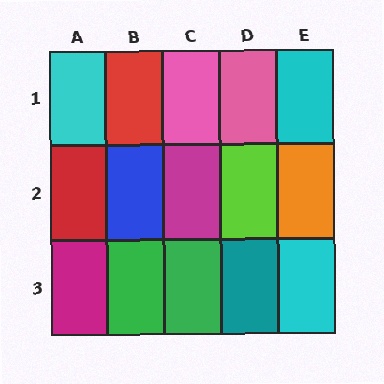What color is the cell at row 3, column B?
Green.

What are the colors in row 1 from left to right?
Cyan, red, pink, pink, cyan.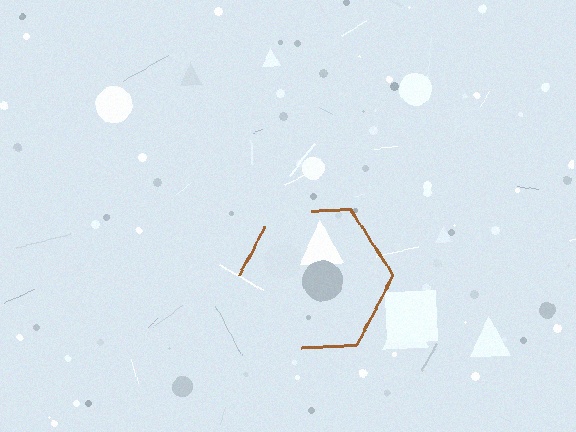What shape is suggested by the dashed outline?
The dashed outline suggests a hexagon.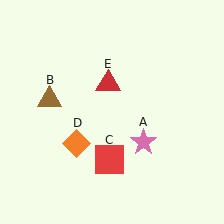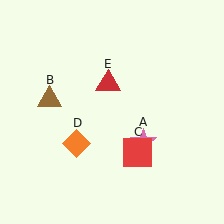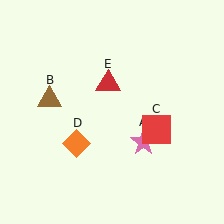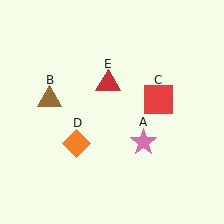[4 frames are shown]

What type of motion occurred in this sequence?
The red square (object C) rotated counterclockwise around the center of the scene.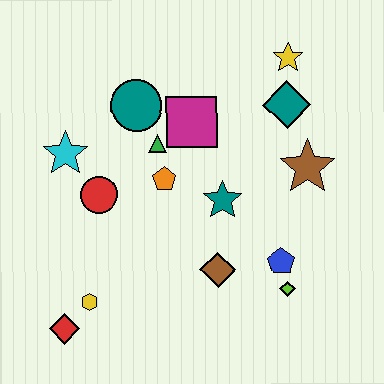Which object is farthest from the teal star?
The red diamond is farthest from the teal star.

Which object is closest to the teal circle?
The green triangle is closest to the teal circle.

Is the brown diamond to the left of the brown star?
Yes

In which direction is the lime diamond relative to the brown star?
The lime diamond is below the brown star.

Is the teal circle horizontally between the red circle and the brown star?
Yes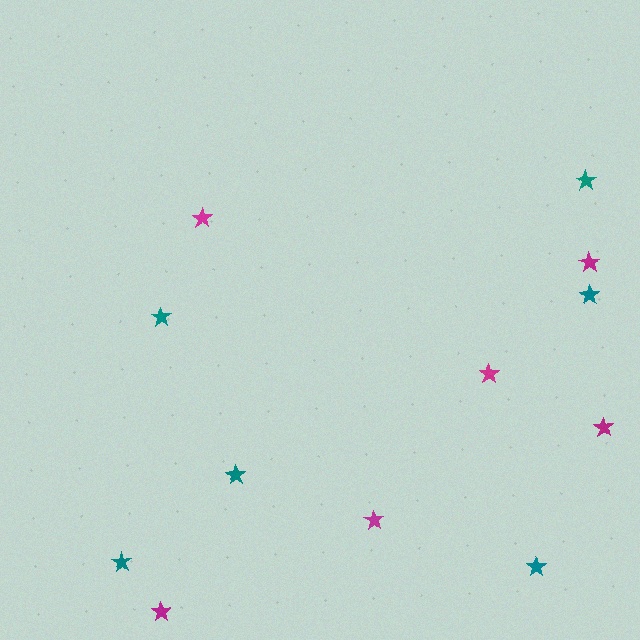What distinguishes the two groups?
There are 2 groups: one group of teal stars (6) and one group of magenta stars (6).